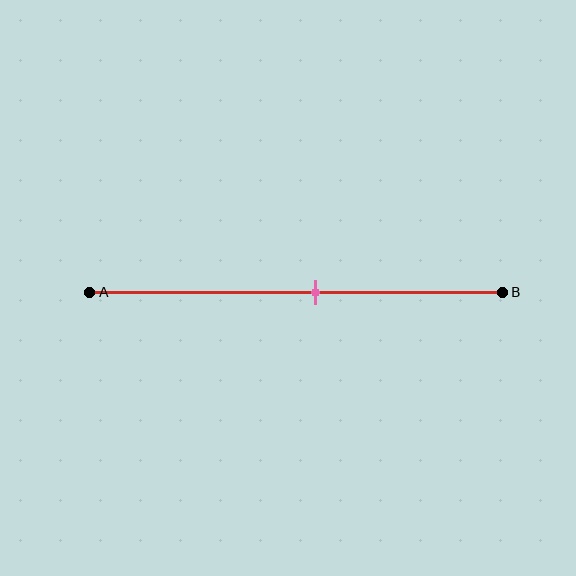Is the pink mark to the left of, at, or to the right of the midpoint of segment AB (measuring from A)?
The pink mark is to the right of the midpoint of segment AB.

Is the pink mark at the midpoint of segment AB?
No, the mark is at about 55% from A, not at the 50% midpoint.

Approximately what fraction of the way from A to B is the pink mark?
The pink mark is approximately 55% of the way from A to B.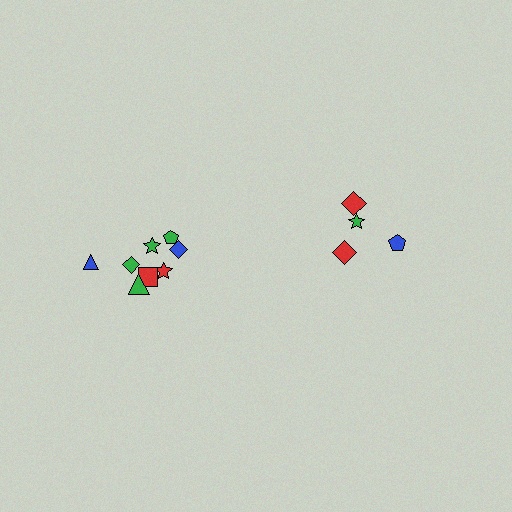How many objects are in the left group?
There are 8 objects.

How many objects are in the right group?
There are 4 objects.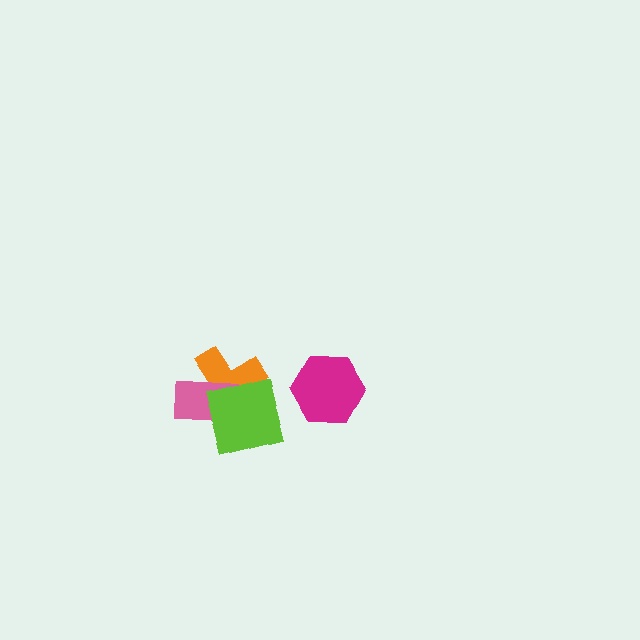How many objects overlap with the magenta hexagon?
0 objects overlap with the magenta hexagon.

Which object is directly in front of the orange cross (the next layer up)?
The pink rectangle is directly in front of the orange cross.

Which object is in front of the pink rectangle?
The lime square is in front of the pink rectangle.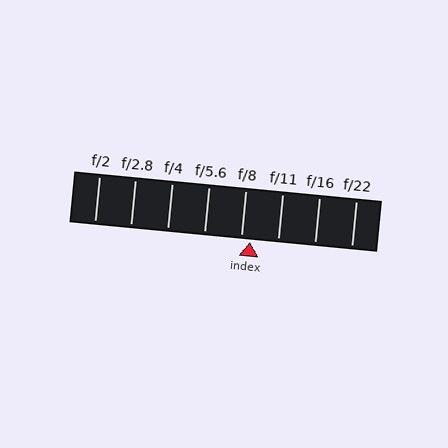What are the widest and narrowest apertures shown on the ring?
The widest aperture shown is f/2 and the narrowest is f/22.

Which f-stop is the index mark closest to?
The index mark is closest to f/8.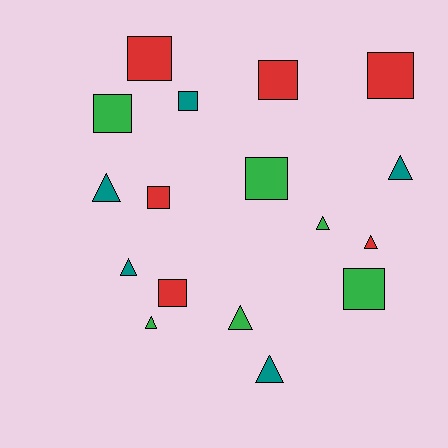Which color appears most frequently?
Red, with 6 objects.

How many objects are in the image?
There are 17 objects.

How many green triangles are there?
There are 3 green triangles.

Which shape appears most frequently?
Square, with 9 objects.